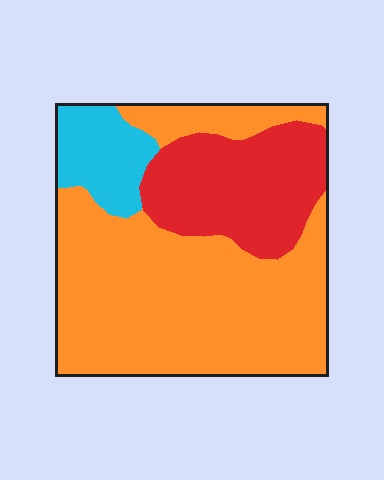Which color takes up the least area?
Cyan, at roughly 10%.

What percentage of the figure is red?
Red covers 25% of the figure.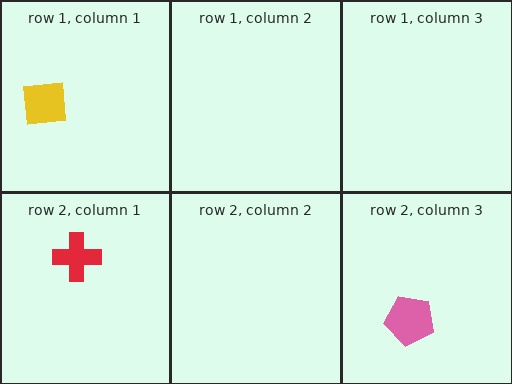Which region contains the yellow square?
The row 1, column 1 region.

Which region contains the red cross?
The row 2, column 1 region.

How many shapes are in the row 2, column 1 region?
1.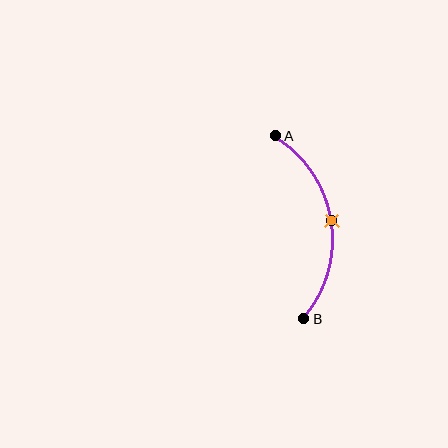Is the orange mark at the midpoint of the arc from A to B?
Yes. The orange mark lies on the arc at equal arc-length from both A and B — it is the arc midpoint.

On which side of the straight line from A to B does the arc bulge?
The arc bulges to the right of the straight line connecting A and B.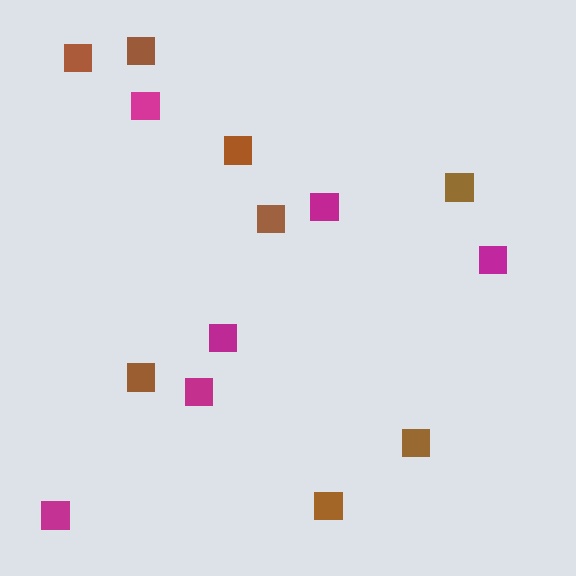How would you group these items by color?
There are 2 groups: one group of brown squares (8) and one group of magenta squares (6).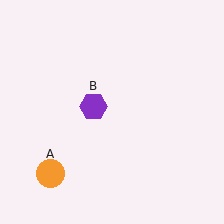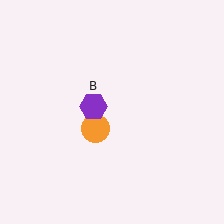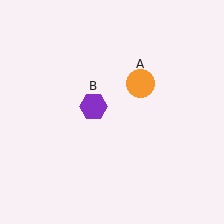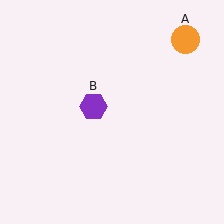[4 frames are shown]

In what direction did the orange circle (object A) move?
The orange circle (object A) moved up and to the right.